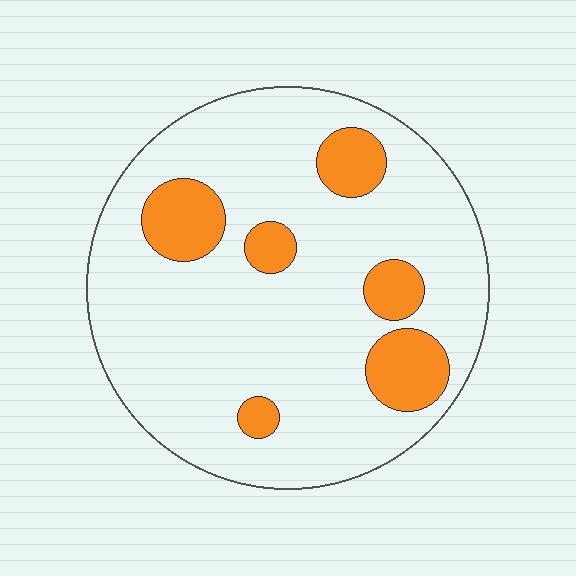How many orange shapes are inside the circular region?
6.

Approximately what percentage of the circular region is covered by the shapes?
Approximately 15%.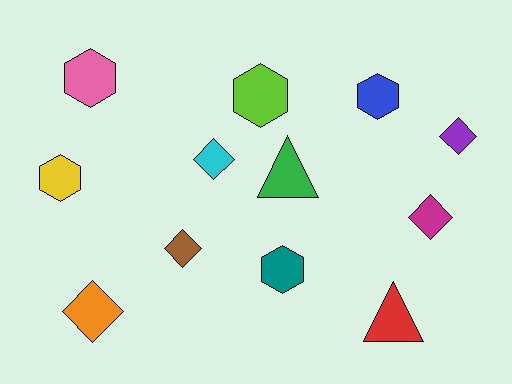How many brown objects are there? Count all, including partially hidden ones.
There is 1 brown object.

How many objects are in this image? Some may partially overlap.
There are 12 objects.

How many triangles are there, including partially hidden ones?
There are 2 triangles.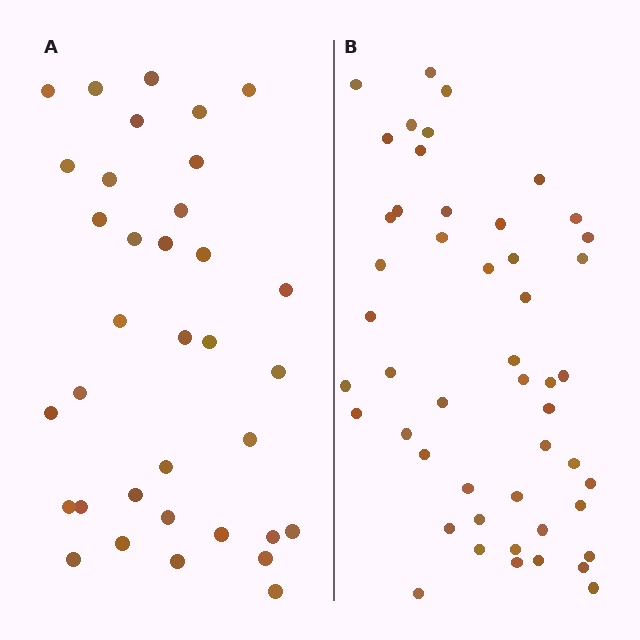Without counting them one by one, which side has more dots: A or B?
Region B (the right region) has more dots.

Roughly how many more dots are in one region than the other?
Region B has approximately 15 more dots than region A.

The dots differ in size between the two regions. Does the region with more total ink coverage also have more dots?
No. Region A has more total ink coverage because its dots are larger, but region B actually contains more individual dots. Total area can be misleading — the number of items is what matters here.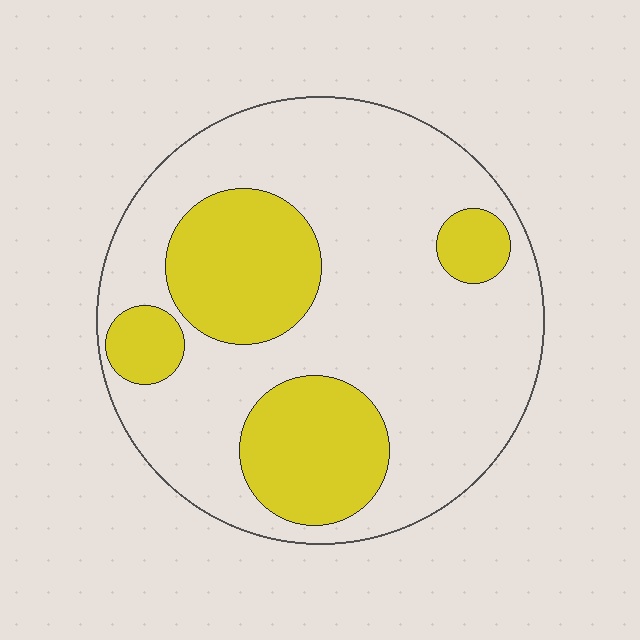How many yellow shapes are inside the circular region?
4.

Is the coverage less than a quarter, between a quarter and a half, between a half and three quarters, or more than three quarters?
Between a quarter and a half.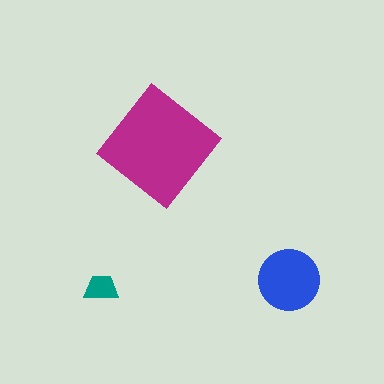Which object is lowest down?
The teal trapezoid is bottommost.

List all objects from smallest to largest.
The teal trapezoid, the blue circle, the magenta diamond.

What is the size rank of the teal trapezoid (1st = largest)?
3rd.